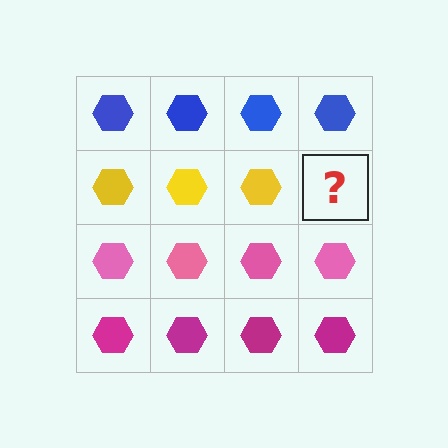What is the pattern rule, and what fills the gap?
The rule is that each row has a consistent color. The gap should be filled with a yellow hexagon.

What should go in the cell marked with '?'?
The missing cell should contain a yellow hexagon.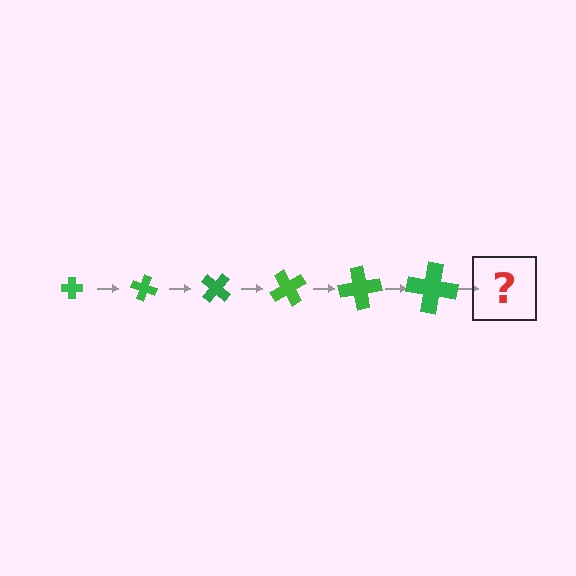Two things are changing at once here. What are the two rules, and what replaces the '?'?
The two rules are that the cross grows larger each step and it rotates 20 degrees each step. The '?' should be a cross, larger than the previous one and rotated 120 degrees from the start.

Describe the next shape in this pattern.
It should be a cross, larger than the previous one and rotated 120 degrees from the start.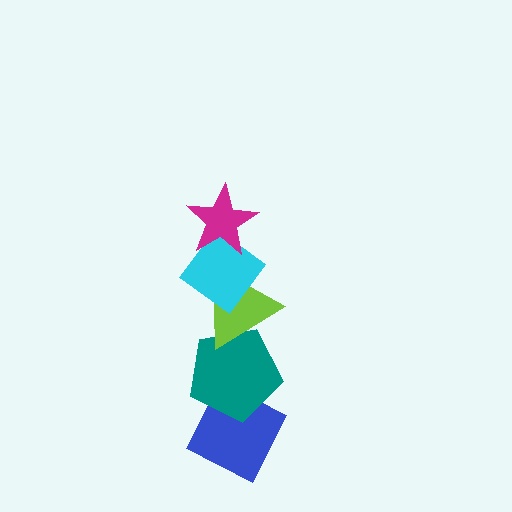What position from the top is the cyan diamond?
The cyan diamond is 2nd from the top.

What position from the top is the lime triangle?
The lime triangle is 3rd from the top.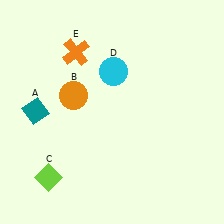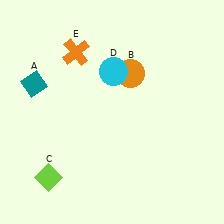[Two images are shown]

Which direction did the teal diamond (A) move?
The teal diamond (A) moved up.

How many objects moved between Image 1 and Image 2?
2 objects moved between the two images.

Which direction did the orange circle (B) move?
The orange circle (B) moved right.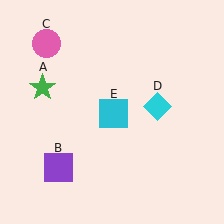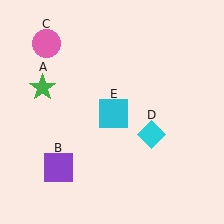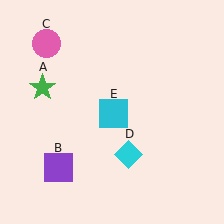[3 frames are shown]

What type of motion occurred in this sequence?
The cyan diamond (object D) rotated clockwise around the center of the scene.